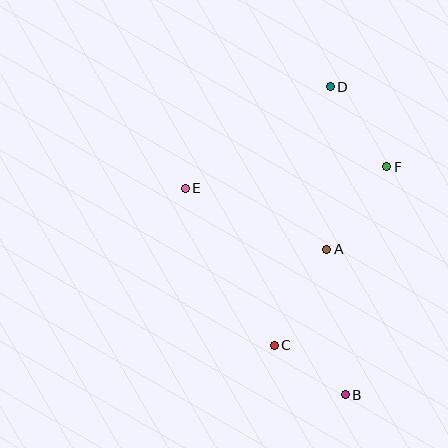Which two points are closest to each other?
Points B and C are closest to each other.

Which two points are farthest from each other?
Points B and D are farthest from each other.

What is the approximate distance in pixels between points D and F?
The distance between D and F is approximately 98 pixels.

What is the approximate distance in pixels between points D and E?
The distance between D and E is approximately 177 pixels.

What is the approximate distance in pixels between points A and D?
The distance between A and D is approximately 162 pixels.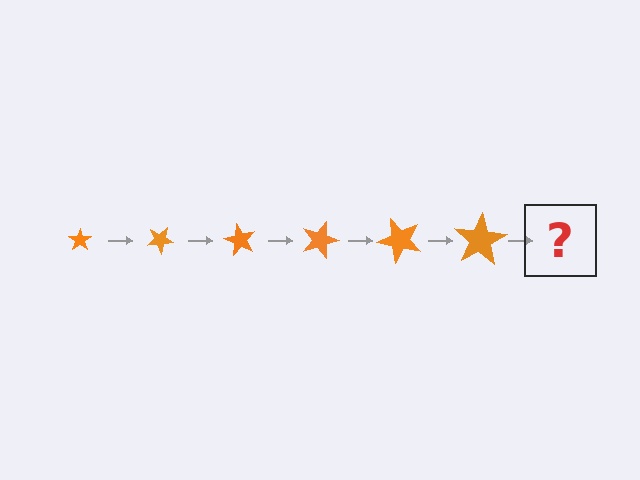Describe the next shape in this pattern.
It should be a star, larger than the previous one and rotated 180 degrees from the start.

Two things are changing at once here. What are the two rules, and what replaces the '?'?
The two rules are that the star grows larger each step and it rotates 30 degrees each step. The '?' should be a star, larger than the previous one and rotated 180 degrees from the start.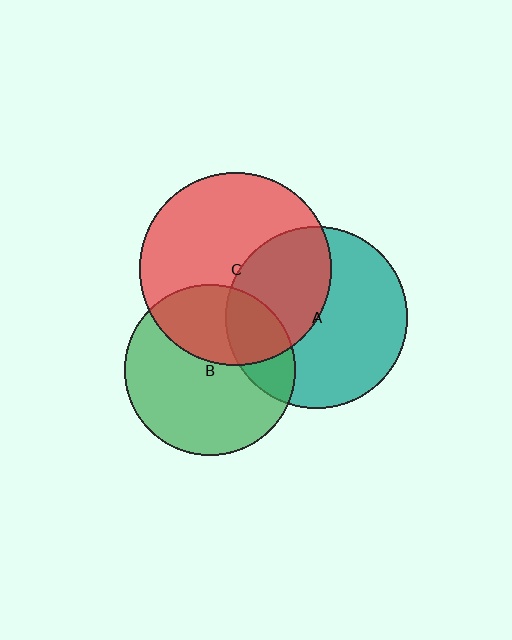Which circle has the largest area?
Circle C (red).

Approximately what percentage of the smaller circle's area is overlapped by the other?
Approximately 35%.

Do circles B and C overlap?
Yes.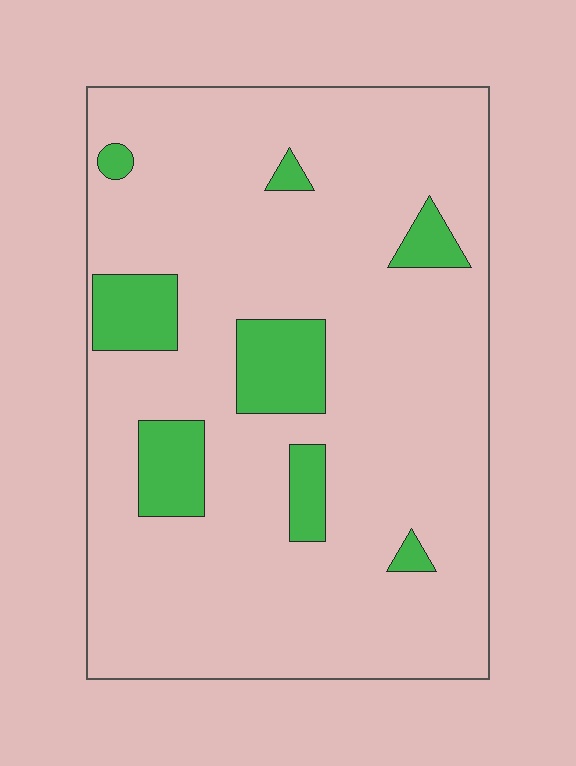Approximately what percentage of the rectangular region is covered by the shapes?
Approximately 15%.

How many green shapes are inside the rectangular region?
8.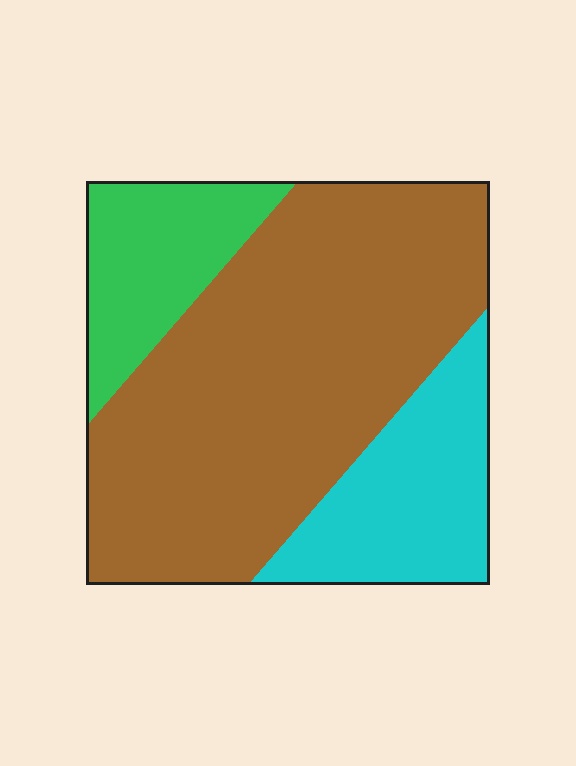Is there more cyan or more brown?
Brown.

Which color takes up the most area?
Brown, at roughly 65%.